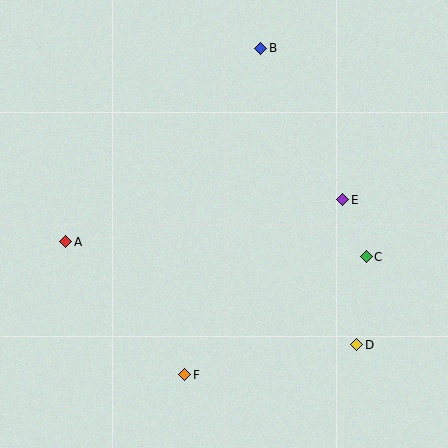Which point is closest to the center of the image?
Point E at (343, 200) is closest to the center.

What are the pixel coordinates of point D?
Point D is at (357, 345).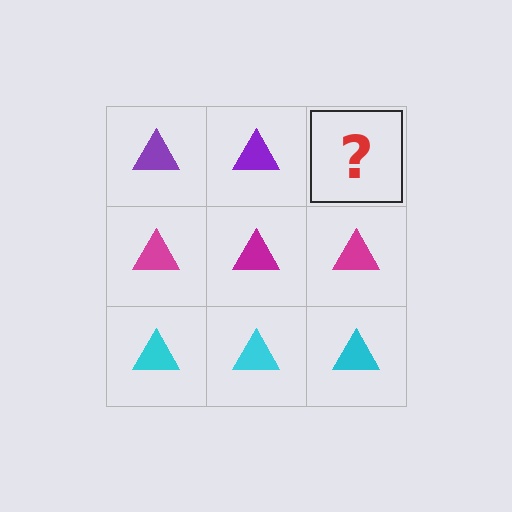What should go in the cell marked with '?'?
The missing cell should contain a purple triangle.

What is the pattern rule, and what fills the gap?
The rule is that each row has a consistent color. The gap should be filled with a purple triangle.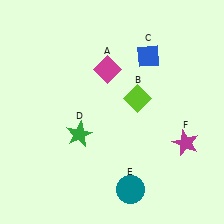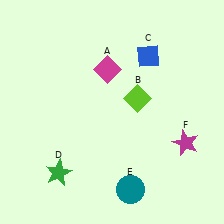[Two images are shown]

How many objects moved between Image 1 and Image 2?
1 object moved between the two images.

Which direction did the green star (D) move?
The green star (D) moved down.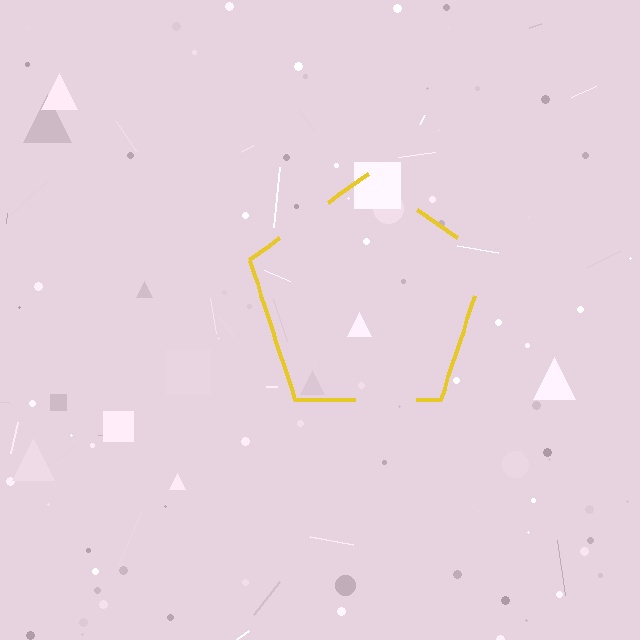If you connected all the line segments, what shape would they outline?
They would outline a pentagon.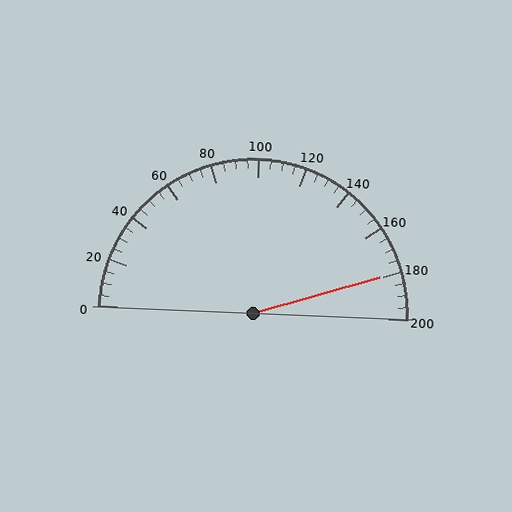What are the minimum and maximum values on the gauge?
The gauge ranges from 0 to 200.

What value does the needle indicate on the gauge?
The needle indicates approximately 180.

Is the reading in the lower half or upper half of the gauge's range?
The reading is in the upper half of the range (0 to 200).